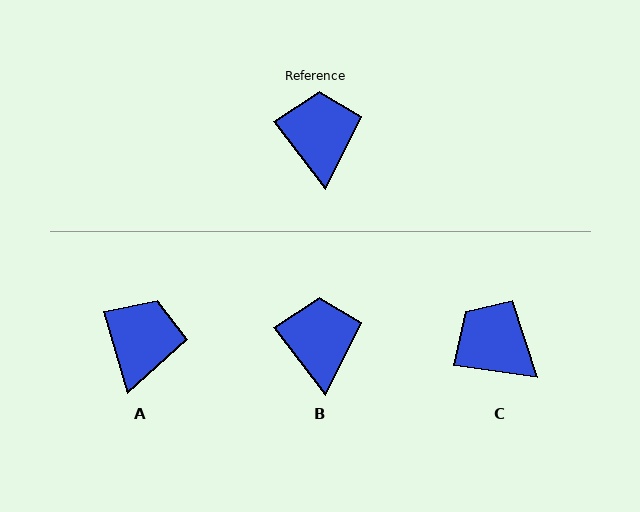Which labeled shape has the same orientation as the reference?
B.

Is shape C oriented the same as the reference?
No, it is off by about 44 degrees.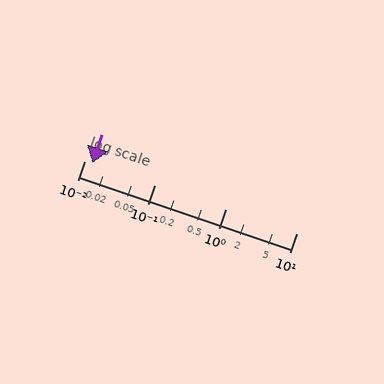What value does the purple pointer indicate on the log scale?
The pointer indicates approximately 0.013.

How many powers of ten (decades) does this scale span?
The scale spans 3 decades, from 0.01 to 10.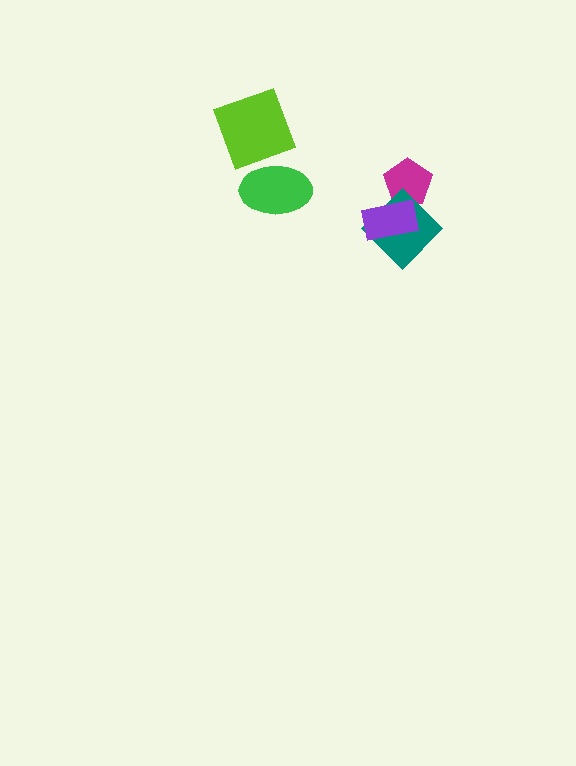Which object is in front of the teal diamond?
The purple rectangle is in front of the teal diamond.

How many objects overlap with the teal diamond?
2 objects overlap with the teal diamond.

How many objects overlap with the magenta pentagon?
2 objects overlap with the magenta pentagon.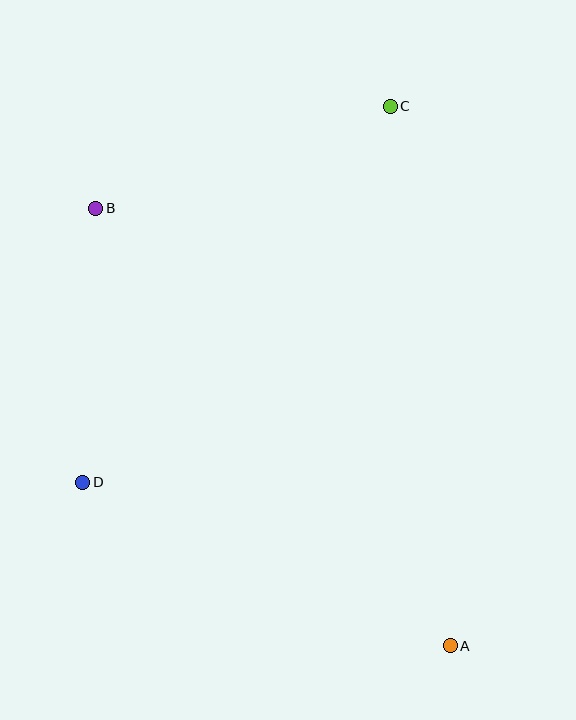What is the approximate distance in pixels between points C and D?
The distance between C and D is approximately 486 pixels.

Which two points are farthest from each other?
Points A and B are farthest from each other.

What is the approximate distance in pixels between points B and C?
The distance between B and C is approximately 312 pixels.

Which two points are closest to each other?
Points B and D are closest to each other.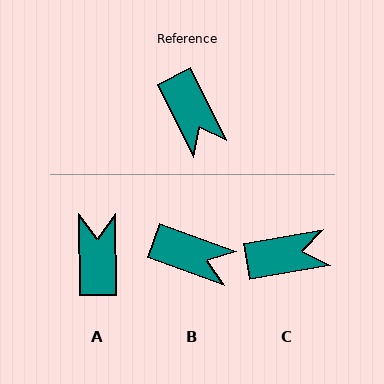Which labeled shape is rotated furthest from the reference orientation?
A, about 154 degrees away.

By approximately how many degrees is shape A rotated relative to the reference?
Approximately 154 degrees counter-clockwise.